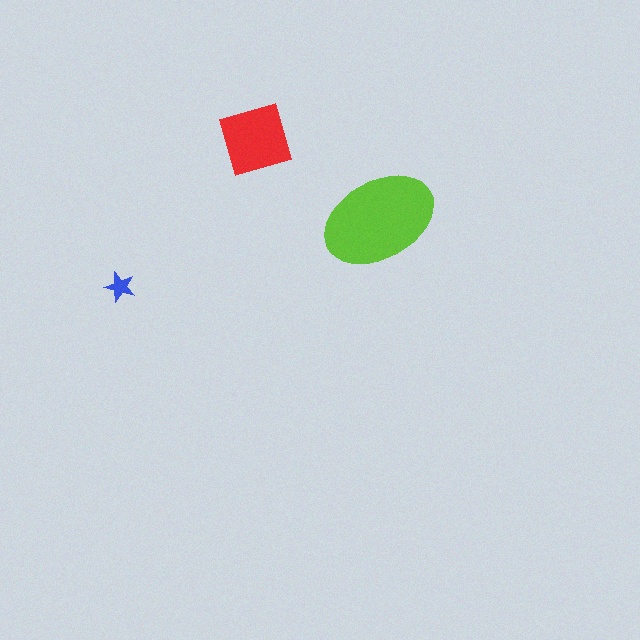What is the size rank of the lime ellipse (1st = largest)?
1st.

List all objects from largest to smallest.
The lime ellipse, the red diamond, the blue star.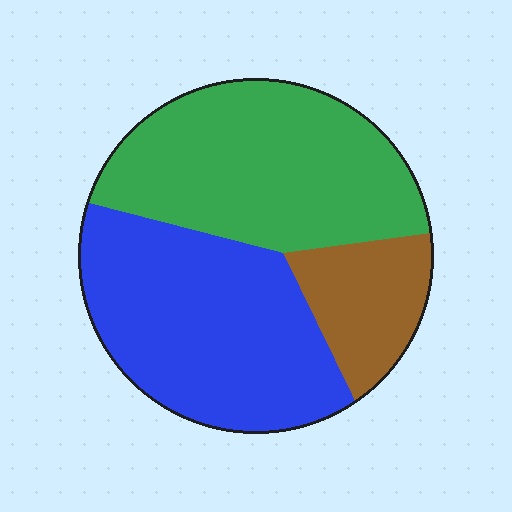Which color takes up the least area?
Brown, at roughly 15%.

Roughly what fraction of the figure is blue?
Blue covers 43% of the figure.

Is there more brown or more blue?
Blue.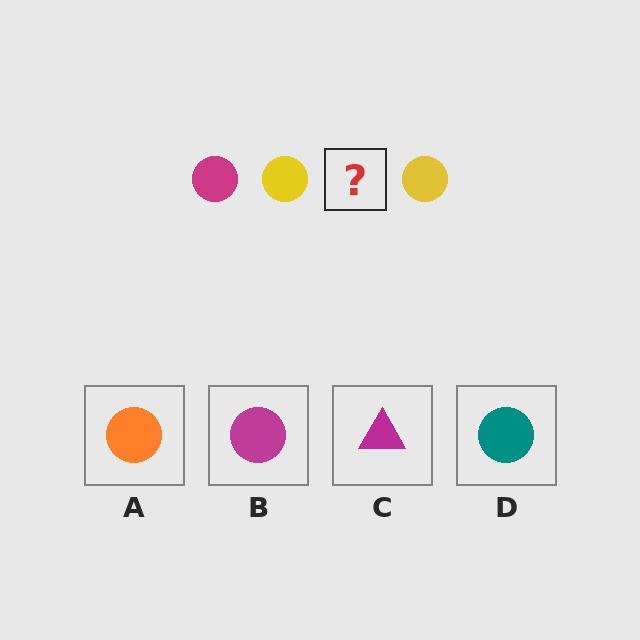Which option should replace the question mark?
Option B.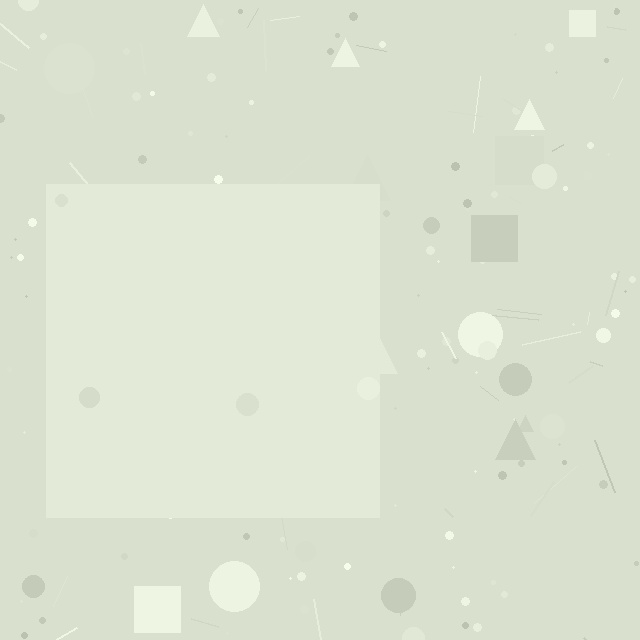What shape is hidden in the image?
A square is hidden in the image.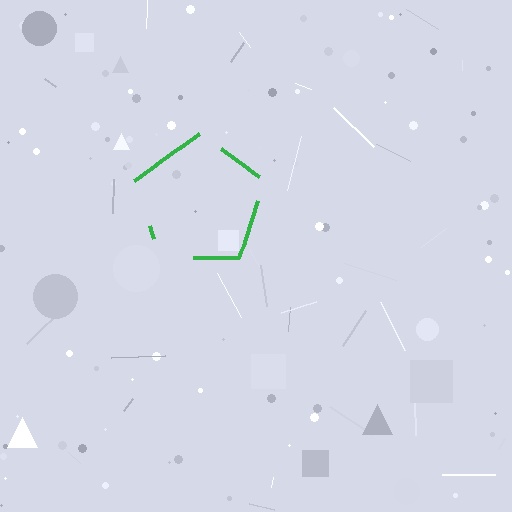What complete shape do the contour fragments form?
The contour fragments form a pentagon.